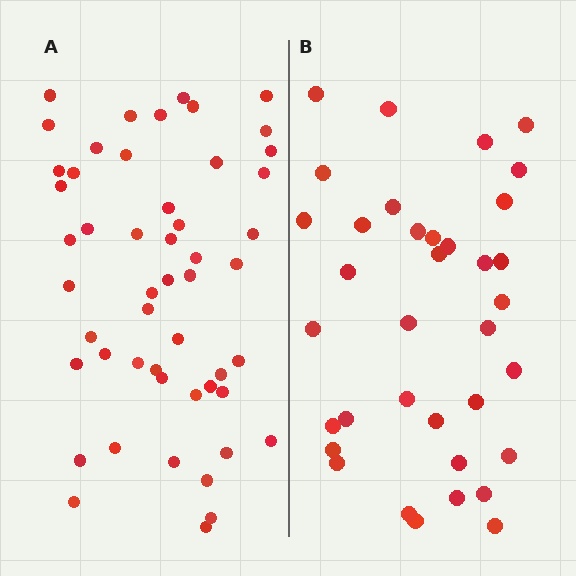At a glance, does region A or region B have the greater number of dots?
Region A (the left region) has more dots.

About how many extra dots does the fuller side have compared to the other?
Region A has approximately 15 more dots than region B.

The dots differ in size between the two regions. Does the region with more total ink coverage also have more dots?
No. Region B has more total ink coverage because its dots are larger, but region A actually contains more individual dots. Total area can be misleading — the number of items is what matters here.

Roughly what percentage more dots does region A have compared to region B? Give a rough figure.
About 40% more.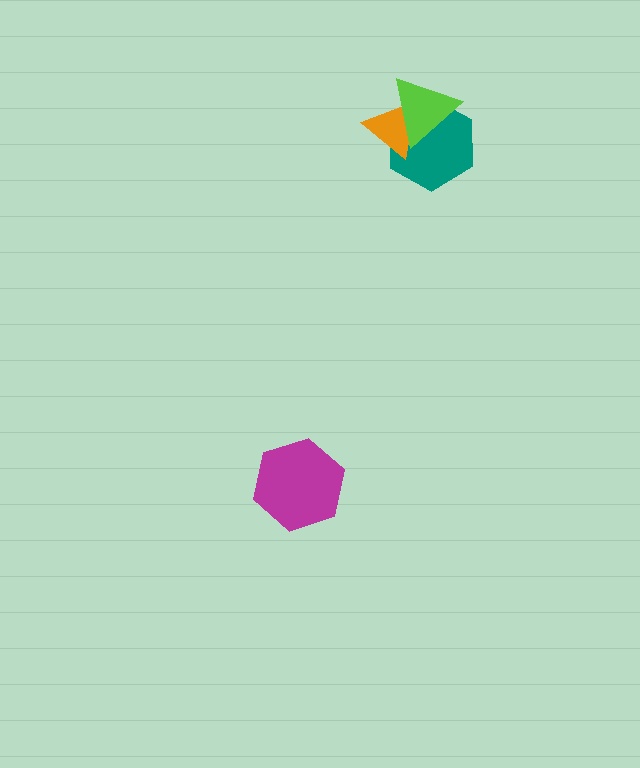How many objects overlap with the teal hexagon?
2 objects overlap with the teal hexagon.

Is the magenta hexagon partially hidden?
No, no other shape covers it.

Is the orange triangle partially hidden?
Yes, it is partially covered by another shape.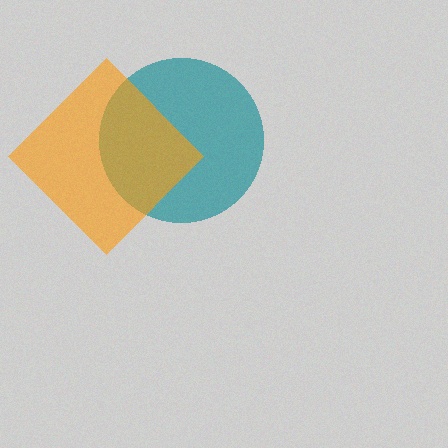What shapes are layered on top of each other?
The layered shapes are: a teal circle, an orange diamond.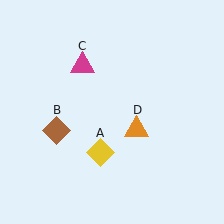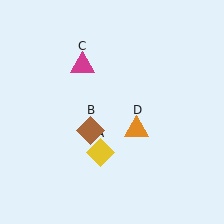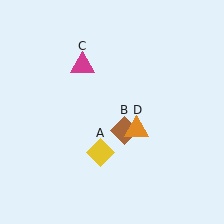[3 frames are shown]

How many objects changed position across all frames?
1 object changed position: brown diamond (object B).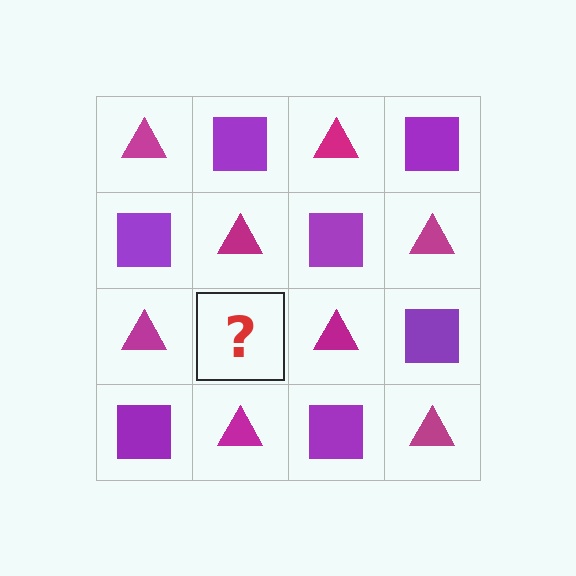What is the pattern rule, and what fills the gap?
The rule is that it alternates magenta triangle and purple square in a checkerboard pattern. The gap should be filled with a purple square.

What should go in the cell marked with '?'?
The missing cell should contain a purple square.